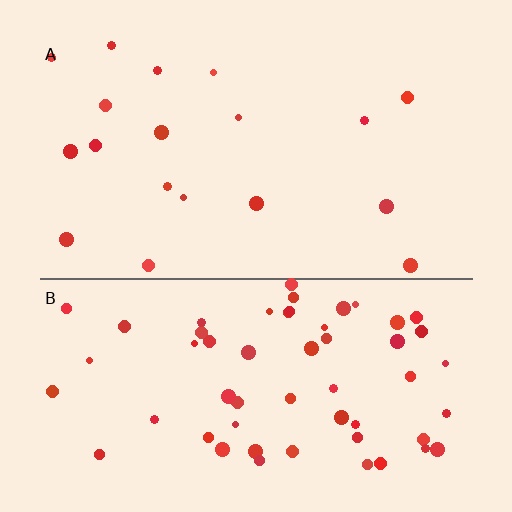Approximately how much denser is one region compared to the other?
Approximately 3.2× — region B over region A.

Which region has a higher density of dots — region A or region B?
B (the bottom).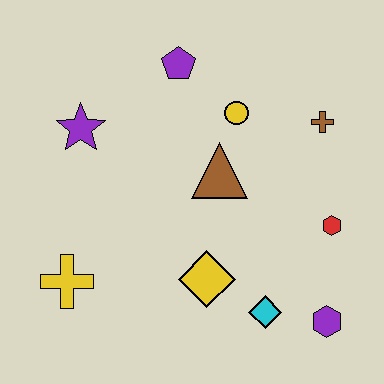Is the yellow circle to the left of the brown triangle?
No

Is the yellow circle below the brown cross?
No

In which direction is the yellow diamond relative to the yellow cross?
The yellow diamond is to the right of the yellow cross.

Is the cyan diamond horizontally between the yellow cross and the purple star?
No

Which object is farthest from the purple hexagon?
The purple star is farthest from the purple hexagon.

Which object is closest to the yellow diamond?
The cyan diamond is closest to the yellow diamond.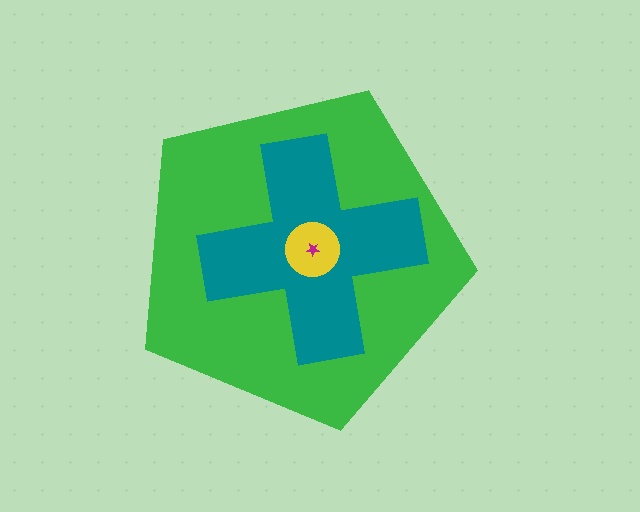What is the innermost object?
The magenta star.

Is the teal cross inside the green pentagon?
Yes.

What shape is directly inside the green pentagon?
The teal cross.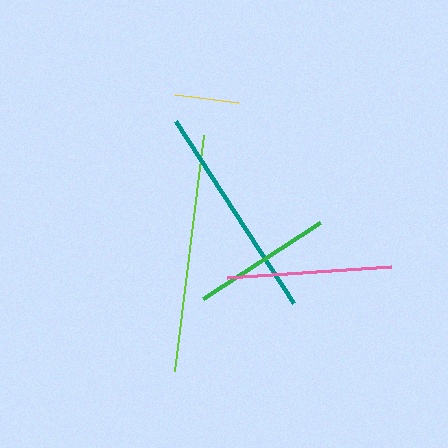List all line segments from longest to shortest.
From longest to shortest: lime, teal, pink, green, yellow.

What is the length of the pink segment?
The pink segment is approximately 164 pixels long.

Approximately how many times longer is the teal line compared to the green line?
The teal line is approximately 1.6 times the length of the green line.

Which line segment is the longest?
The lime line is the longest at approximately 238 pixels.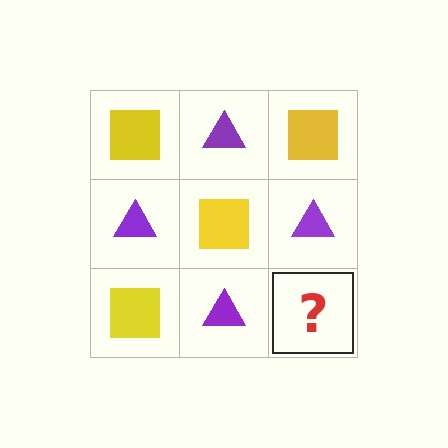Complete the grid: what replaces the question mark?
The question mark should be replaced with a yellow square.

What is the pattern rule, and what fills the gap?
The rule is that it alternates yellow square and purple triangle in a checkerboard pattern. The gap should be filled with a yellow square.